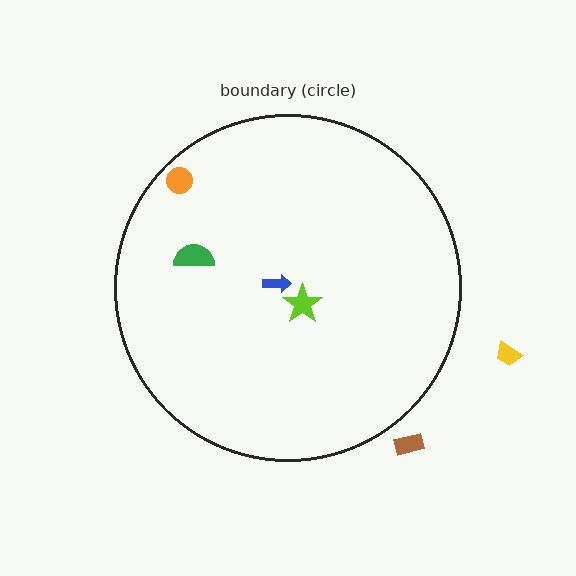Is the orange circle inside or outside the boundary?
Inside.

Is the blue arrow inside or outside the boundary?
Inside.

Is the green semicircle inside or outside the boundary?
Inside.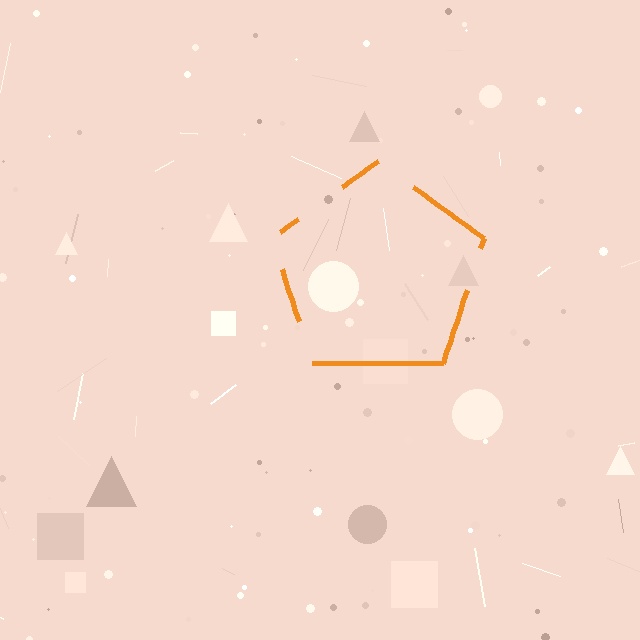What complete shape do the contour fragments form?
The contour fragments form a pentagon.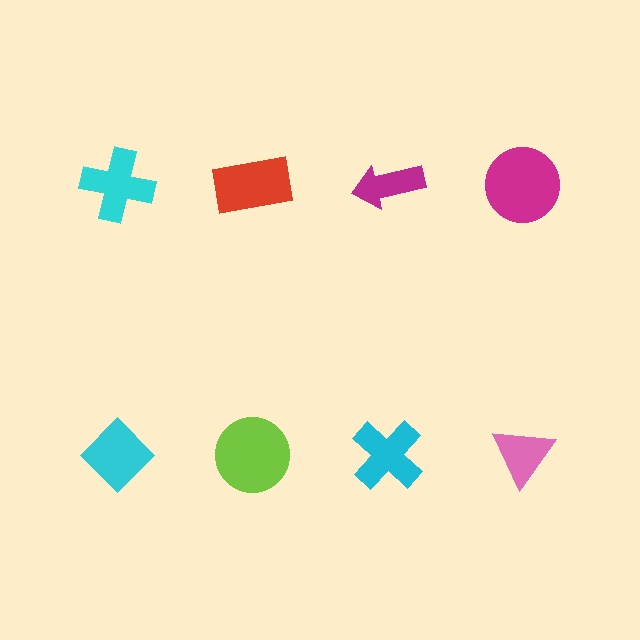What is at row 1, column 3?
A magenta arrow.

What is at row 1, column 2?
A red rectangle.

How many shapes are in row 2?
4 shapes.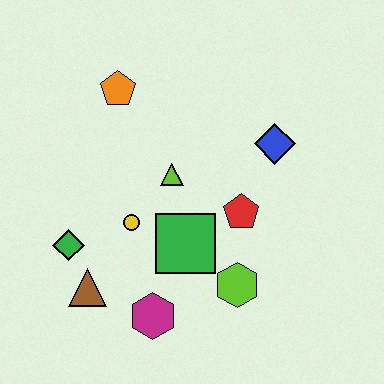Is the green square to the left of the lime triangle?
No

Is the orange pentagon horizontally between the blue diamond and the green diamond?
Yes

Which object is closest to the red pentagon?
The green square is closest to the red pentagon.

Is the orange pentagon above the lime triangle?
Yes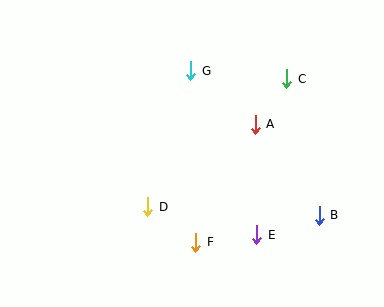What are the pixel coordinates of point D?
Point D is at (148, 207).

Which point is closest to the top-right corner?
Point C is closest to the top-right corner.